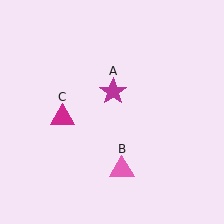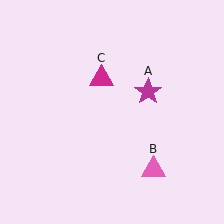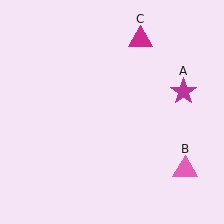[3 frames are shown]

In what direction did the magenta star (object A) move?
The magenta star (object A) moved right.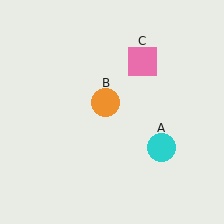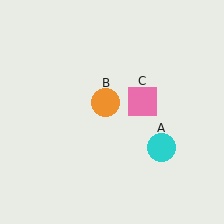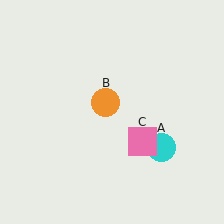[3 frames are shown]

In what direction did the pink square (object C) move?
The pink square (object C) moved down.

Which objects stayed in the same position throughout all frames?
Cyan circle (object A) and orange circle (object B) remained stationary.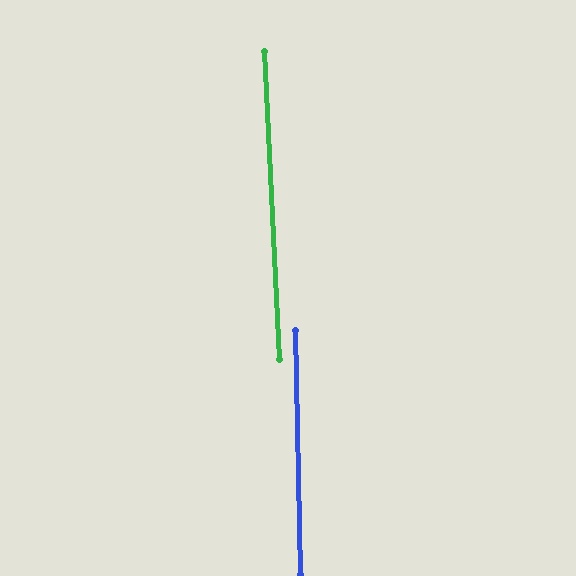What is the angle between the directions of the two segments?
Approximately 2 degrees.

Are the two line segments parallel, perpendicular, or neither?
Parallel — their directions differ by only 1.9°.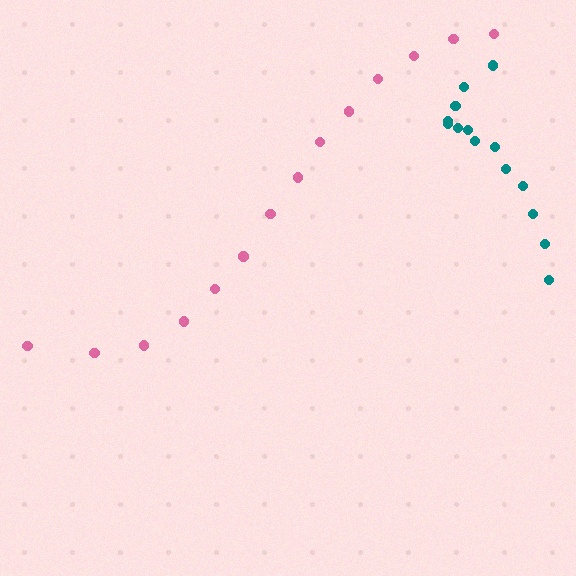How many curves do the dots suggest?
There are 2 distinct paths.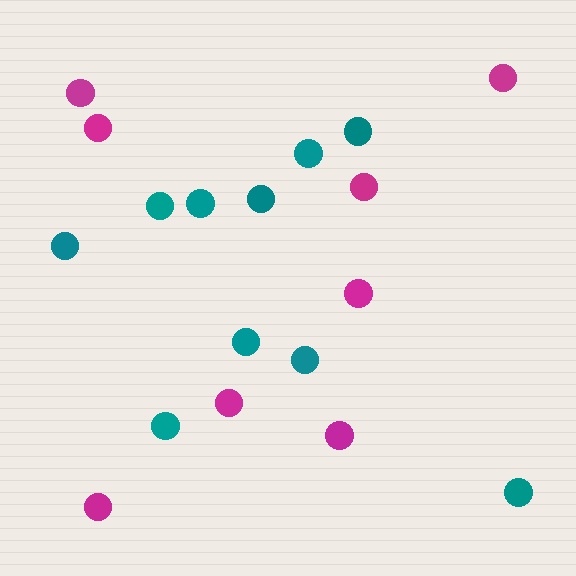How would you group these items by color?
There are 2 groups: one group of magenta circles (8) and one group of teal circles (10).